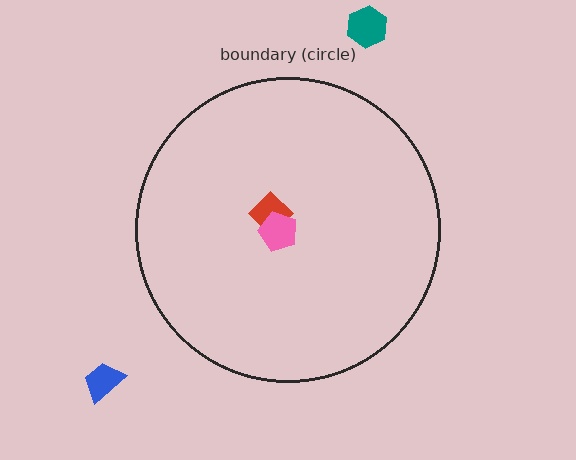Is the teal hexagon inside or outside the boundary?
Outside.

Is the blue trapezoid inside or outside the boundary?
Outside.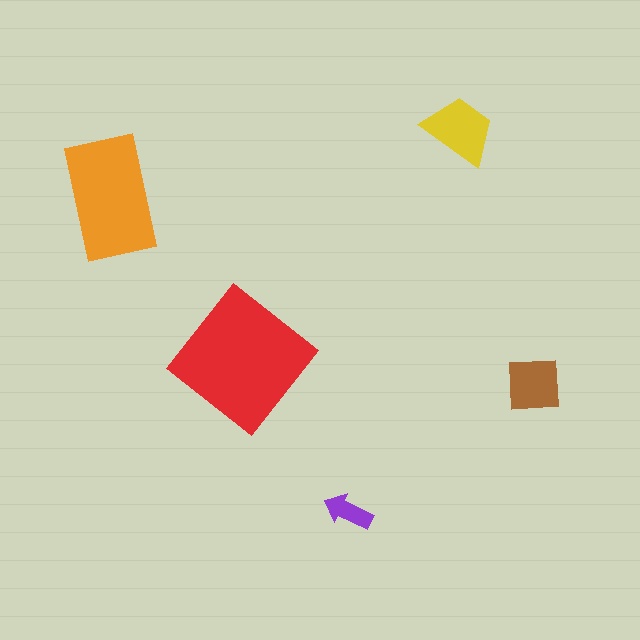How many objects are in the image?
There are 5 objects in the image.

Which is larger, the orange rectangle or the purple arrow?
The orange rectangle.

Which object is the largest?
The red diamond.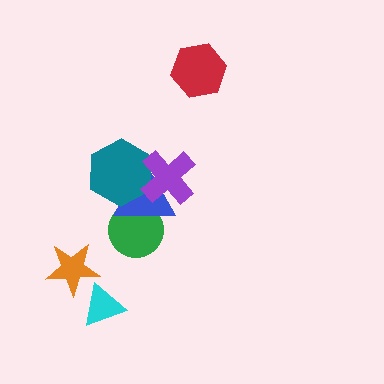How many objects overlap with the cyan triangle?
1 object overlaps with the cyan triangle.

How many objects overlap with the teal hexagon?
2 objects overlap with the teal hexagon.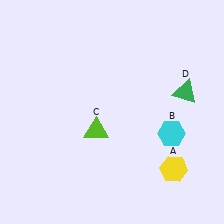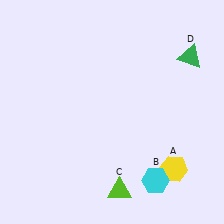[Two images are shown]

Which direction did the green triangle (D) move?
The green triangle (D) moved up.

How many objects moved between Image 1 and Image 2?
3 objects moved between the two images.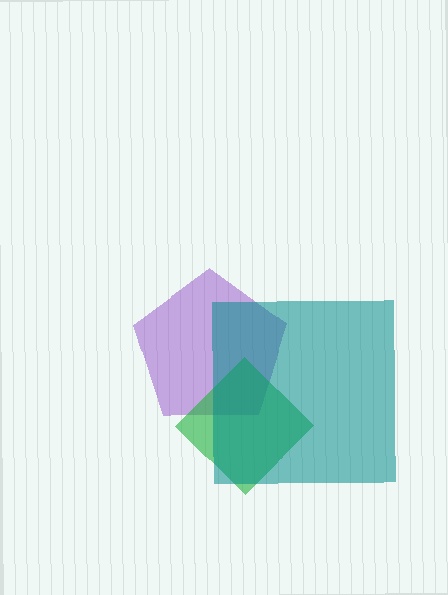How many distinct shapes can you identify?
There are 3 distinct shapes: a purple pentagon, a green diamond, a teal square.